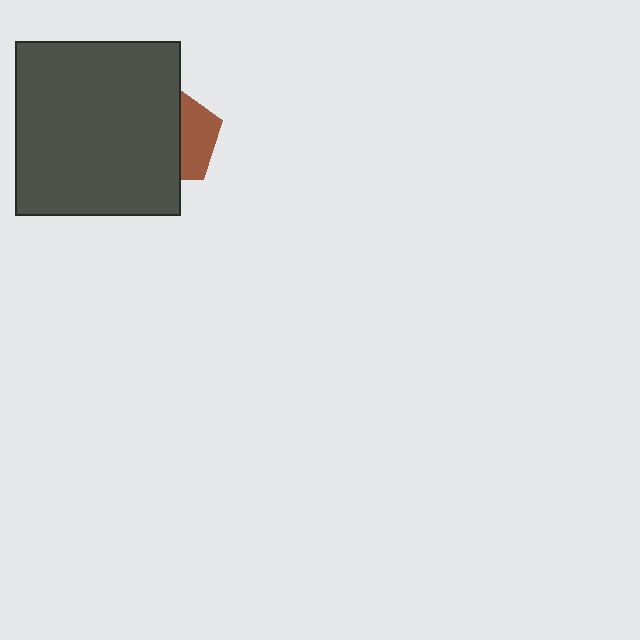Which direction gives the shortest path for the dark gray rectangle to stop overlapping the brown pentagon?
Moving left gives the shortest separation.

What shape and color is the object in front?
The object in front is a dark gray rectangle.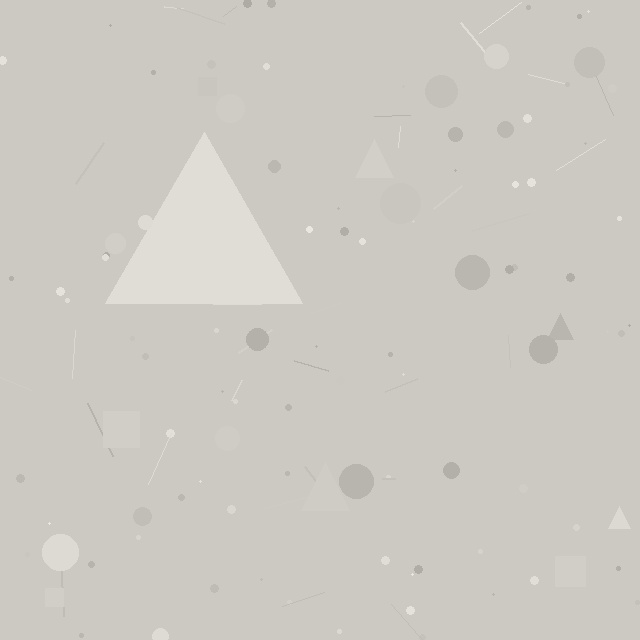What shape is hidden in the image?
A triangle is hidden in the image.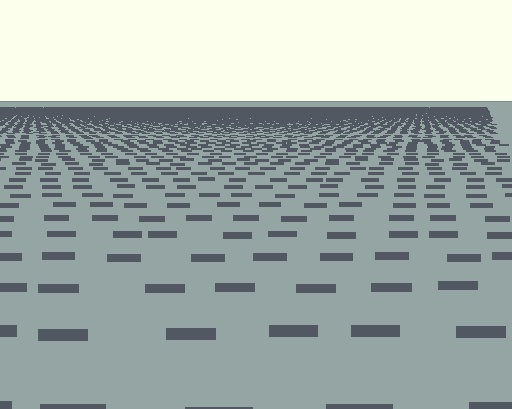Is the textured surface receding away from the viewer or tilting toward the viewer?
The surface is receding away from the viewer. Texture elements get smaller and denser toward the top.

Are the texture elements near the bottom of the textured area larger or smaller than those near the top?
Larger. Near the bottom, elements are closer to the viewer and appear at a bigger on-screen size.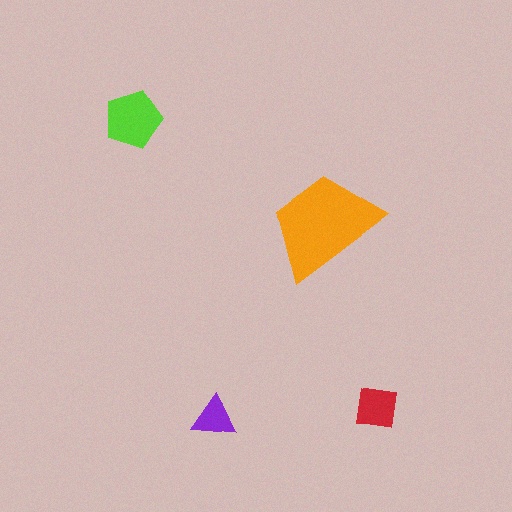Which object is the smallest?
The purple triangle.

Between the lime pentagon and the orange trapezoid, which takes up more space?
The orange trapezoid.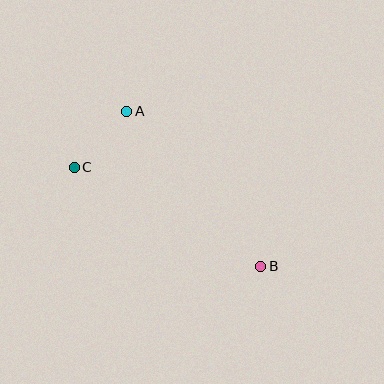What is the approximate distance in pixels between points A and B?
The distance between A and B is approximately 205 pixels.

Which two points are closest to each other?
Points A and C are closest to each other.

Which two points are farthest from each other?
Points B and C are farthest from each other.